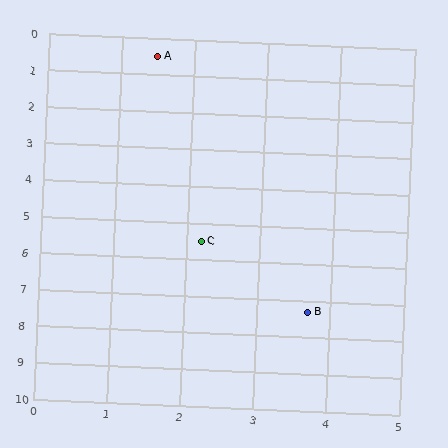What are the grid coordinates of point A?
Point A is at approximately (1.5, 0.5).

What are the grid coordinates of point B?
Point B is at approximately (3.7, 7.3).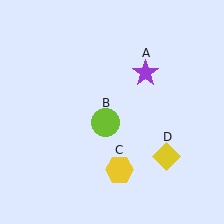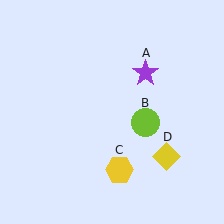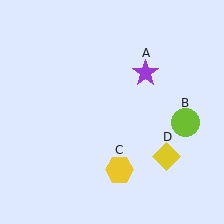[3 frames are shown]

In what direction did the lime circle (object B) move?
The lime circle (object B) moved right.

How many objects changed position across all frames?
1 object changed position: lime circle (object B).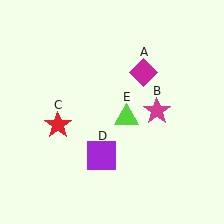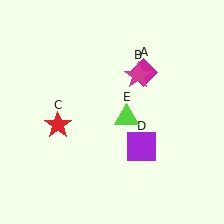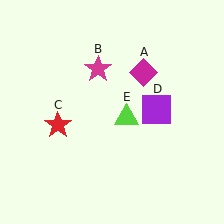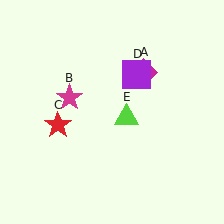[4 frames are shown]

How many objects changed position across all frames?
2 objects changed position: magenta star (object B), purple square (object D).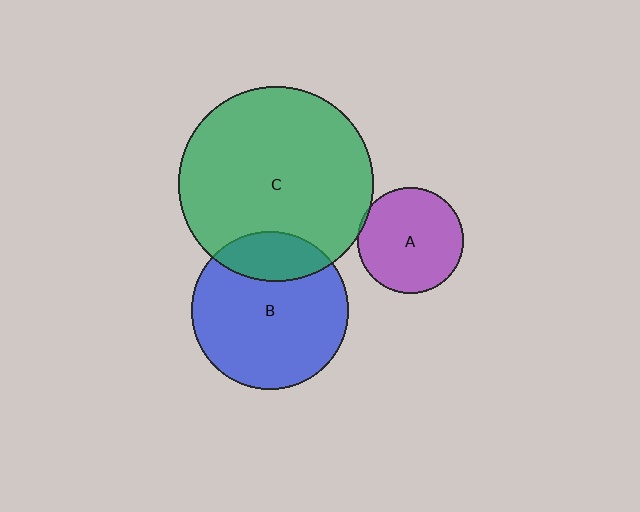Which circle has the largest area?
Circle C (green).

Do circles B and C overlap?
Yes.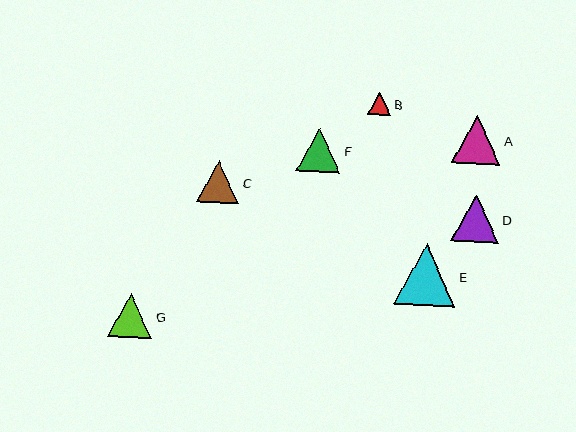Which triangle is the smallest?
Triangle B is the smallest with a size of approximately 23 pixels.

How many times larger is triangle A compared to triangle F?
Triangle A is approximately 1.1 times the size of triangle F.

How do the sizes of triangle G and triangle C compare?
Triangle G and triangle C are approximately the same size.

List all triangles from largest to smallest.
From largest to smallest: E, A, D, G, F, C, B.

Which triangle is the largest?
Triangle E is the largest with a size of approximately 61 pixels.